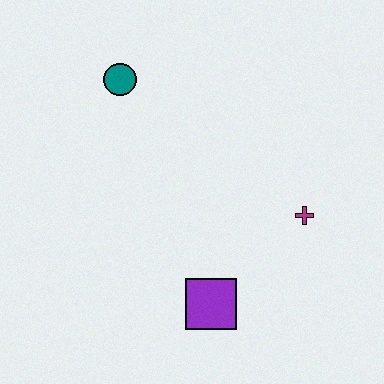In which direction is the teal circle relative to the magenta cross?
The teal circle is to the left of the magenta cross.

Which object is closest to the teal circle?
The magenta cross is closest to the teal circle.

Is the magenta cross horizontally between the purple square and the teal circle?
No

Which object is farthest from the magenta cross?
The teal circle is farthest from the magenta cross.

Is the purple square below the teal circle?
Yes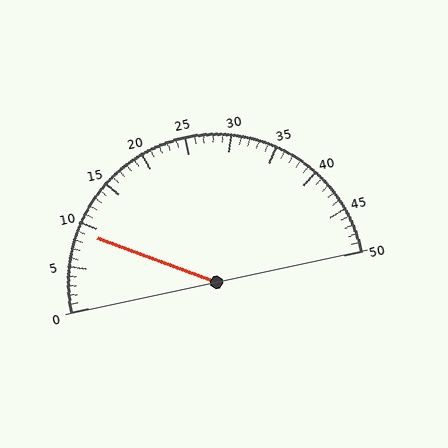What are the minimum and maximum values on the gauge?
The gauge ranges from 0 to 50.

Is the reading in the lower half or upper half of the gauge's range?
The reading is in the lower half of the range (0 to 50).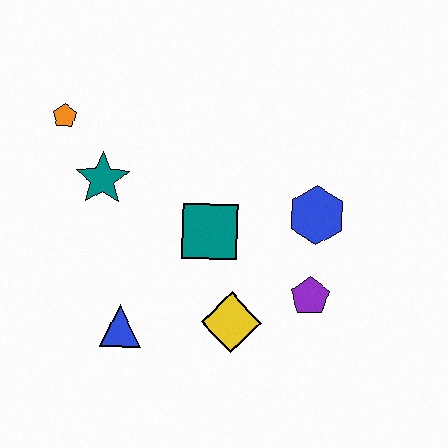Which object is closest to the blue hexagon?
The purple pentagon is closest to the blue hexagon.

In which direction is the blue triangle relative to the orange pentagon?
The blue triangle is below the orange pentagon.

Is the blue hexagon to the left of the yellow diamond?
No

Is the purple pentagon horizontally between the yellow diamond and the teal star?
No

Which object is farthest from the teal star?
The purple pentagon is farthest from the teal star.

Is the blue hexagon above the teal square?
Yes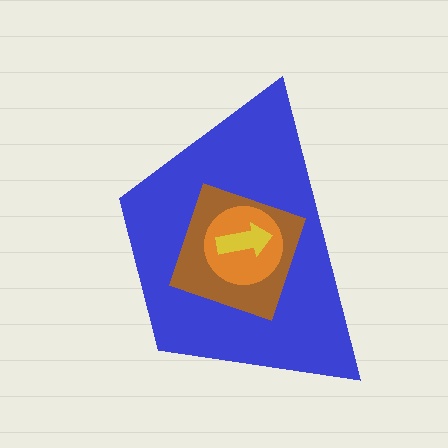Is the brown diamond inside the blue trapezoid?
Yes.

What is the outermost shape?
The blue trapezoid.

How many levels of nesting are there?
4.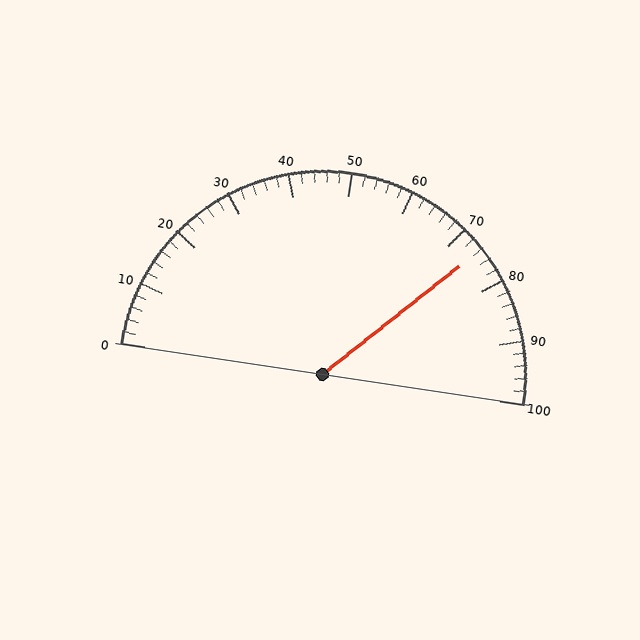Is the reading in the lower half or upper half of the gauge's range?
The reading is in the upper half of the range (0 to 100).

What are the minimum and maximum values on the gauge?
The gauge ranges from 0 to 100.